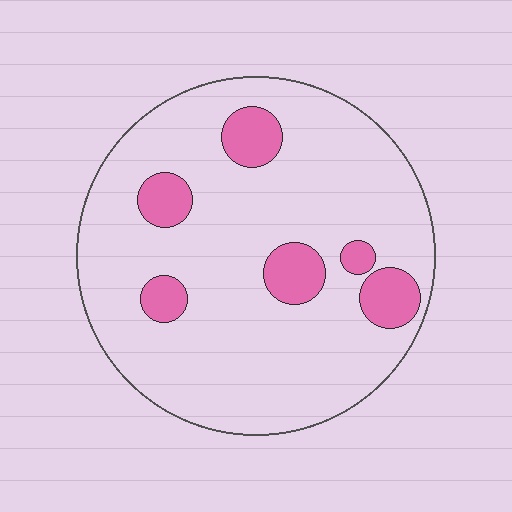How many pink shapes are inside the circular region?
6.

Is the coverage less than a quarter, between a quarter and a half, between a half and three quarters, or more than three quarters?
Less than a quarter.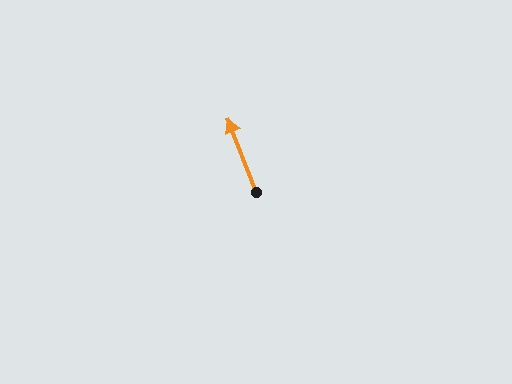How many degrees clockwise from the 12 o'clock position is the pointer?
Approximately 339 degrees.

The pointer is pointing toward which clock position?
Roughly 11 o'clock.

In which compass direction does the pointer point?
North.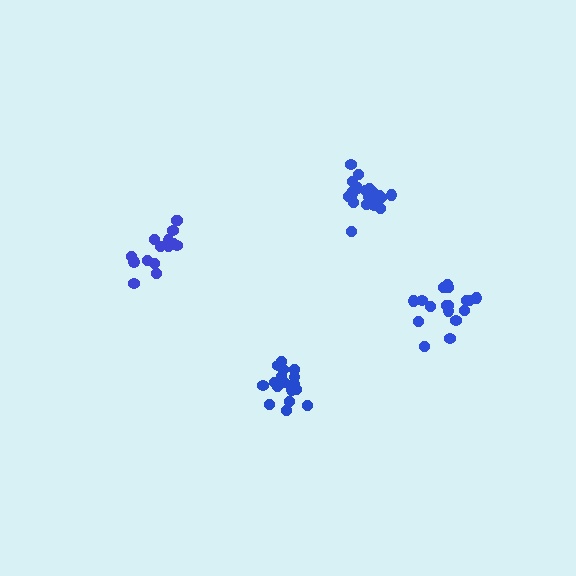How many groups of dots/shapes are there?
There are 4 groups.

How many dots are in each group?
Group 1: 20 dots, Group 2: 15 dots, Group 3: 17 dots, Group 4: 17 dots (69 total).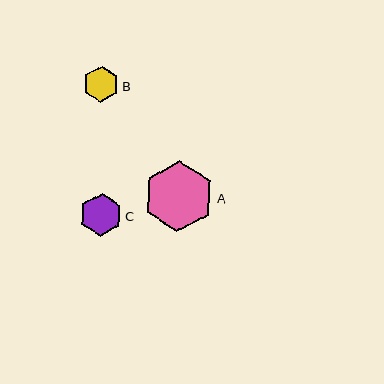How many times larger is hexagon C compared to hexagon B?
Hexagon C is approximately 1.2 times the size of hexagon B.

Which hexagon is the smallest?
Hexagon B is the smallest with a size of approximately 36 pixels.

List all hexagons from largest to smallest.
From largest to smallest: A, C, B.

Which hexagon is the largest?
Hexagon A is the largest with a size of approximately 71 pixels.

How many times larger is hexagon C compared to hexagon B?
Hexagon C is approximately 1.2 times the size of hexagon B.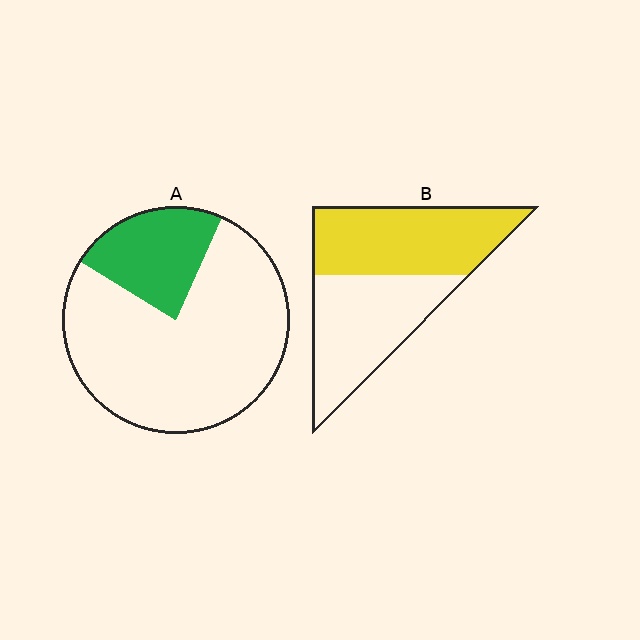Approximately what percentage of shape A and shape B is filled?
A is approximately 25% and B is approximately 50%.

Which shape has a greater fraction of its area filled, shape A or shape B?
Shape B.